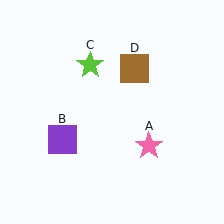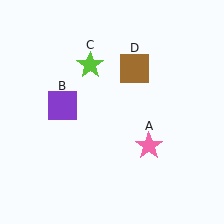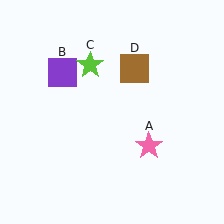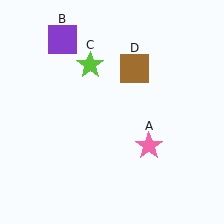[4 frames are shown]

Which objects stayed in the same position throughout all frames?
Pink star (object A) and lime star (object C) and brown square (object D) remained stationary.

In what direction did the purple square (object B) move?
The purple square (object B) moved up.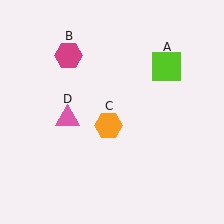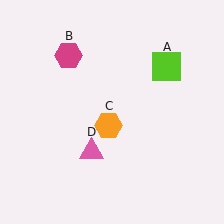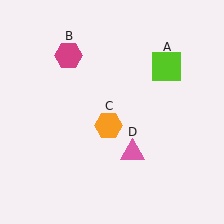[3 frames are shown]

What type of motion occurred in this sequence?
The pink triangle (object D) rotated counterclockwise around the center of the scene.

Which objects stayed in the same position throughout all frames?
Lime square (object A) and magenta hexagon (object B) and orange hexagon (object C) remained stationary.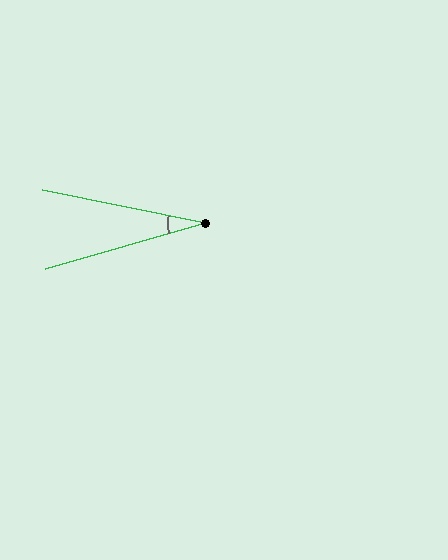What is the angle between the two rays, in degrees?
Approximately 27 degrees.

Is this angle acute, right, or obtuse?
It is acute.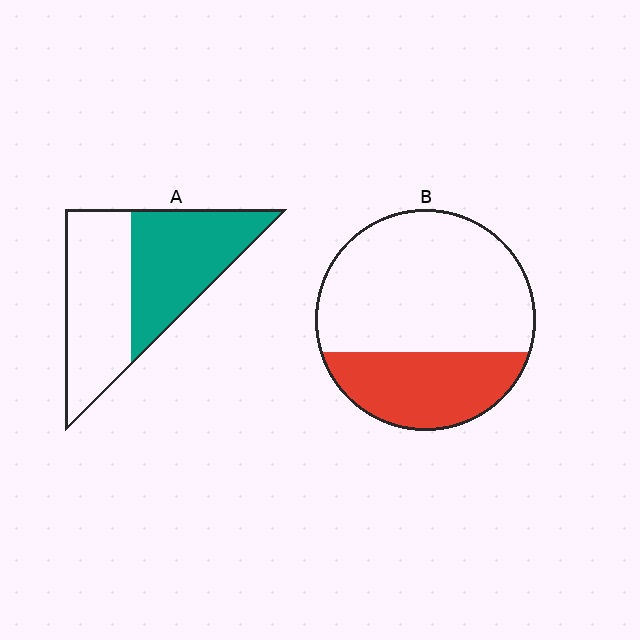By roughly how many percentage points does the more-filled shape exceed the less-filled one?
By roughly 20 percentage points (A over B).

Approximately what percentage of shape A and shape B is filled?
A is approximately 50% and B is approximately 30%.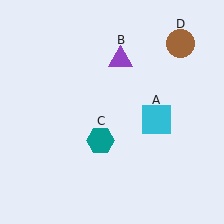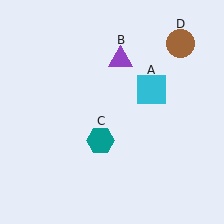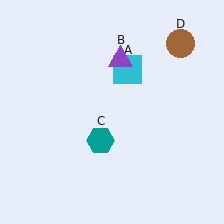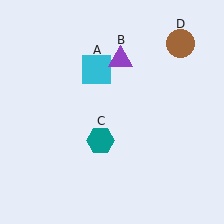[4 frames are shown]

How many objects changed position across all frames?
1 object changed position: cyan square (object A).